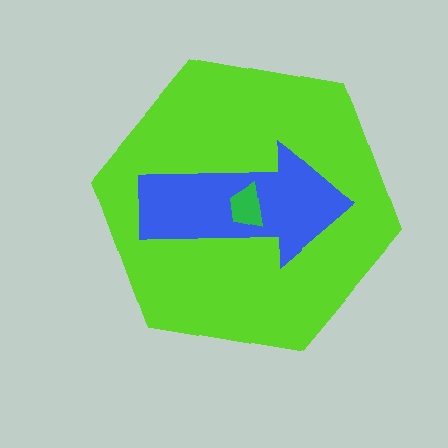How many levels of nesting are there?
3.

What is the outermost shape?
The lime hexagon.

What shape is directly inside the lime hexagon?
The blue arrow.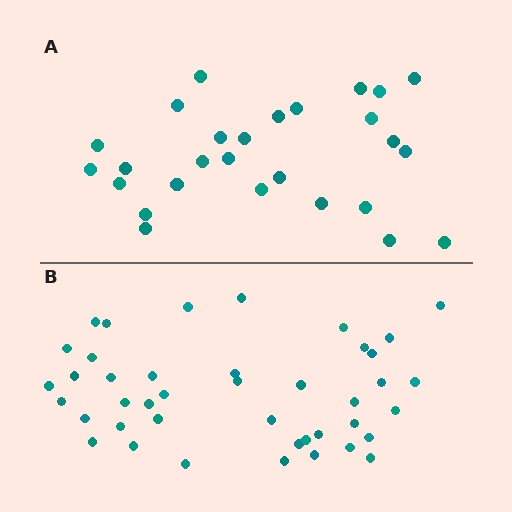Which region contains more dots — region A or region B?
Region B (the bottom region) has more dots.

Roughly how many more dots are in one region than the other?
Region B has approximately 15 more dots than region A.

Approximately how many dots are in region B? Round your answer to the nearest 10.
About 40 dots. (The exact count is 42, which rounds to 40.)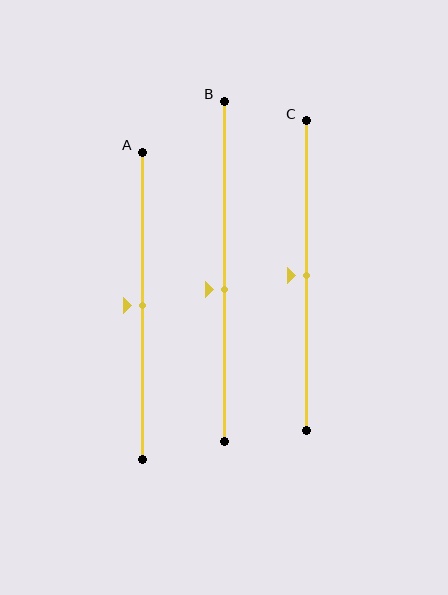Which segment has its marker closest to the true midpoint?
Segment A has its marker closest to the true midpoint.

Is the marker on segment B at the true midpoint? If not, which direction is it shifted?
No, the marker on segment B is shifted downward by about 5% of the segment length.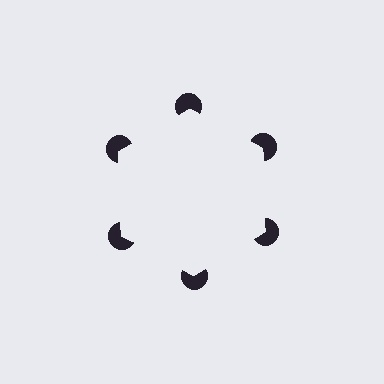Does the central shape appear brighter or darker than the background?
It typically appears slightly brighter than the background, even though no actual brightness change is drawn.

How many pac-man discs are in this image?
There are 6 — one at each vertex of the illusory hexagon.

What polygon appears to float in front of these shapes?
An illusory hexagon — its edges are inferred from the aligned wedge cuts in the pac-man discs, not physically drawn.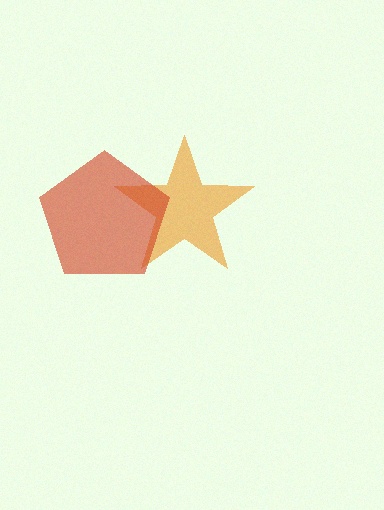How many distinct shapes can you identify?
There are 2 distinct shapes: an orange star, a red pentagon.